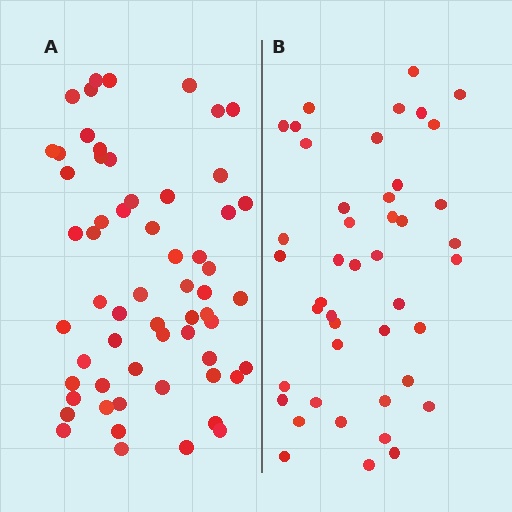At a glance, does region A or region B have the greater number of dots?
Region A (the left region) has more dots.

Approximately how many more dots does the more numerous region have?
Region A has approximately 15 more dots than region B.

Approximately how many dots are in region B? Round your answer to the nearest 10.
About 40 dots. (The exact count is 44, which rounds to 40.)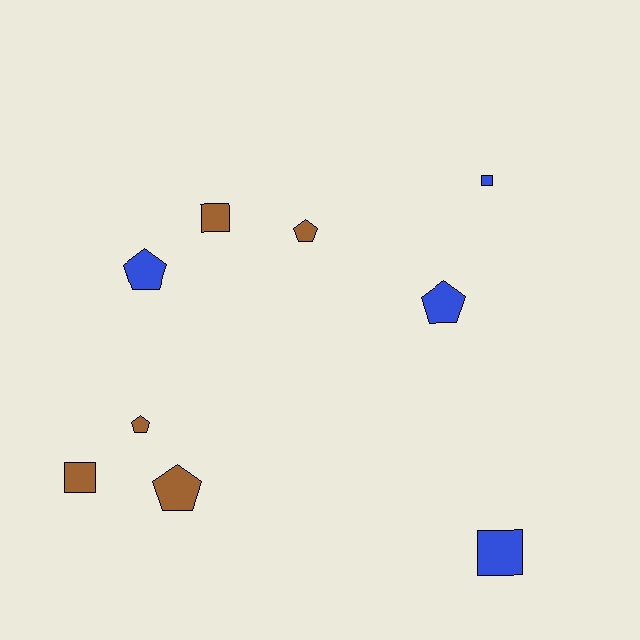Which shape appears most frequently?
Pentagon, with 5 objects.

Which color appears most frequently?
Brown, with 5 objects.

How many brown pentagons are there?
There are 3 brown pentagons.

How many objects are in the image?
There are 9 objects.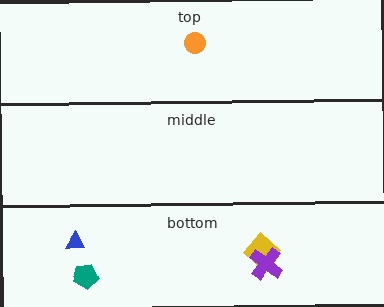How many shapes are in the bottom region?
4.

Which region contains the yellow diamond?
The bottom region.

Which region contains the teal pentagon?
The bottom region.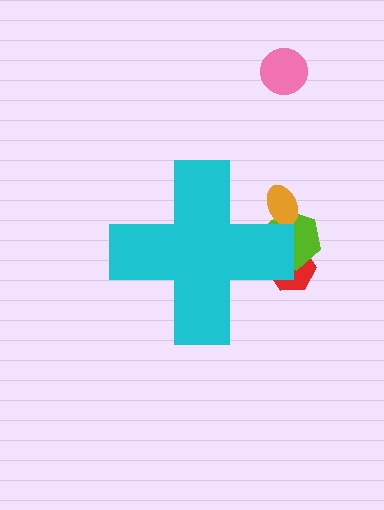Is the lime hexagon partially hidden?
Yes, the lime hexagon is partially hidden behind the cyan cross.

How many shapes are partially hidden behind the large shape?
3 shapes are partially hidden.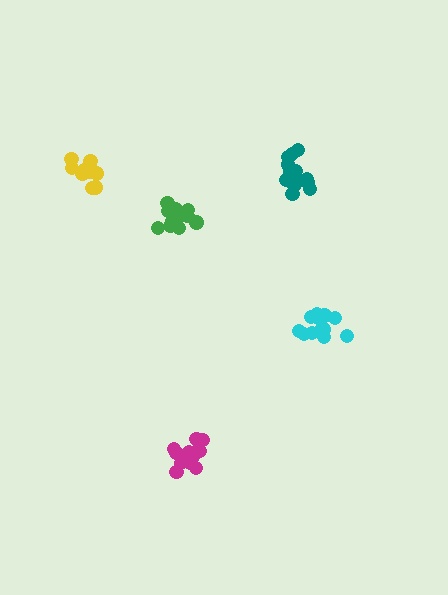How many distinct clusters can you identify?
There are 5 distinct clusters.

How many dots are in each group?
Group 1: 17 dots, Group 2: 14 dots, Group 3: 14 dots, Group 4: 14 dots, Group 5: 13 dots (72 total).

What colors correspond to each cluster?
The clusters are colored: teal, magenta, green, cyan, yellow.